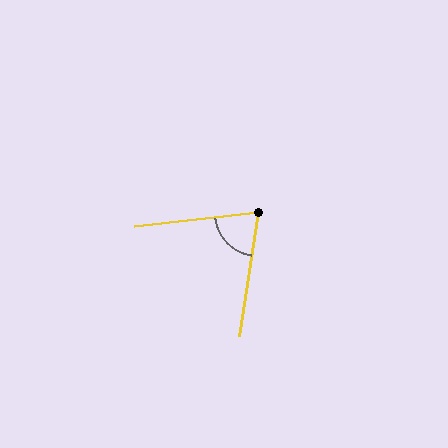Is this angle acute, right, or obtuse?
It is acute.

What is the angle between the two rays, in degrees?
Approximately 75 degrees.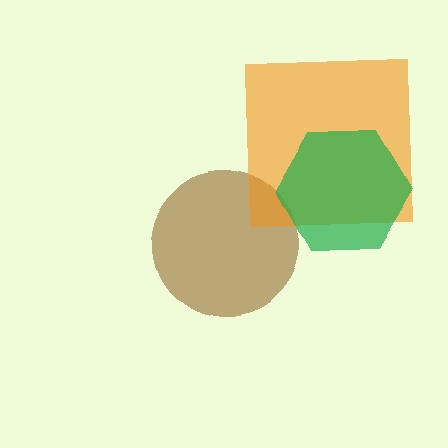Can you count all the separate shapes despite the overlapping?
Yes, there are 3 separate shapes.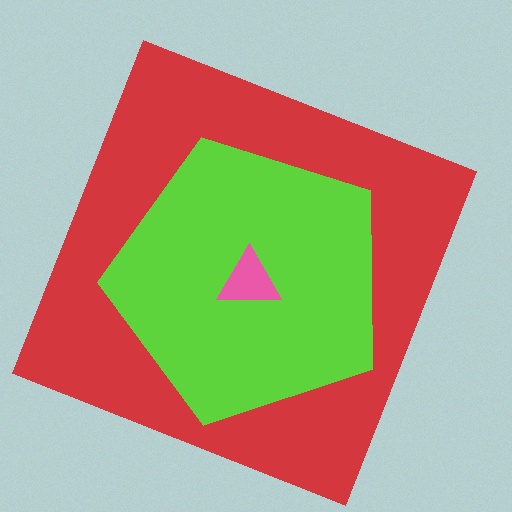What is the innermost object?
The pink triangle.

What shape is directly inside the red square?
The lime pentagon.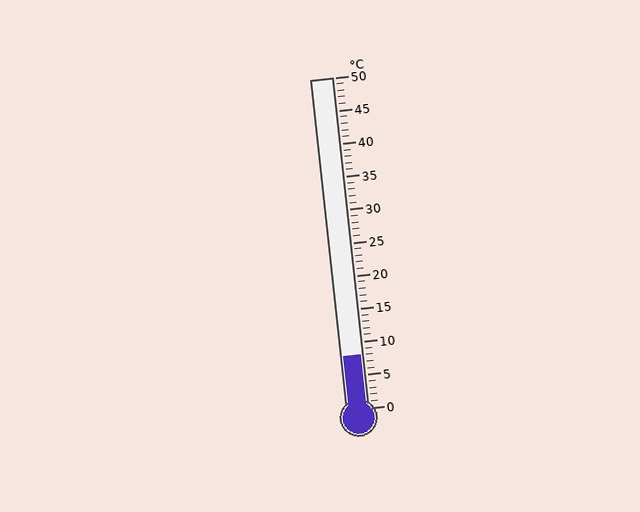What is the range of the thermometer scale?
The thermometer scale ranges from 0°C to 50°C.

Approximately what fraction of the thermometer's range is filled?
The thermometer is filled to approximately 15% of its range.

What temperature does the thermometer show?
The thermometer shows approximately 8°C.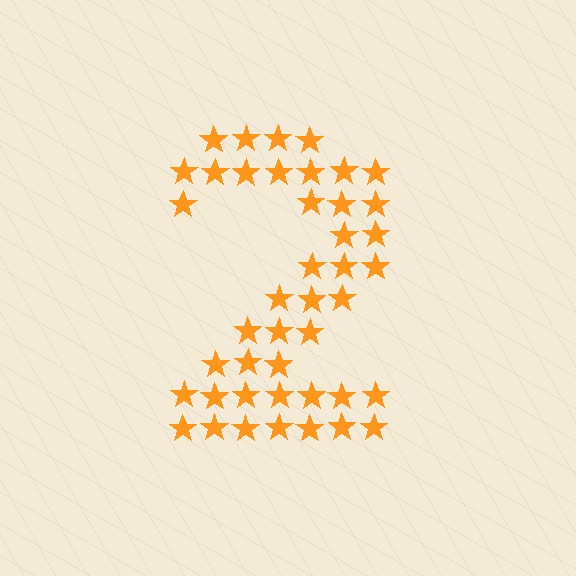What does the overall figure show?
The overall figure shows the digit 2.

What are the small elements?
The small elements are stars.